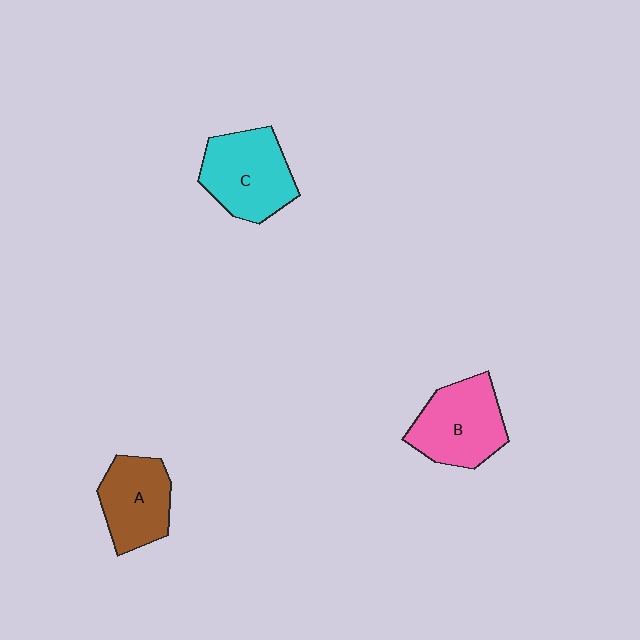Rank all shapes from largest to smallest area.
From largest to smallest: C (cyan), B (pink), A (brown).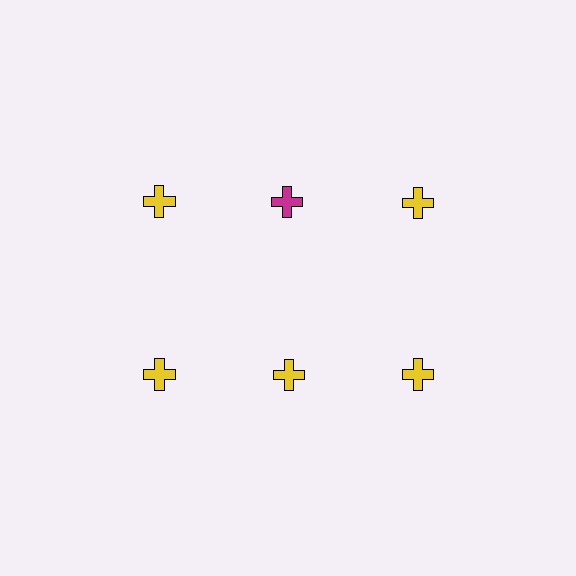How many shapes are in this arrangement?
There are 6 shapes arranged in a grid pattern.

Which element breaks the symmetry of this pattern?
The magenta cross in the top row, second from left column breaks the symmetry. All other shapes are yellow crosses.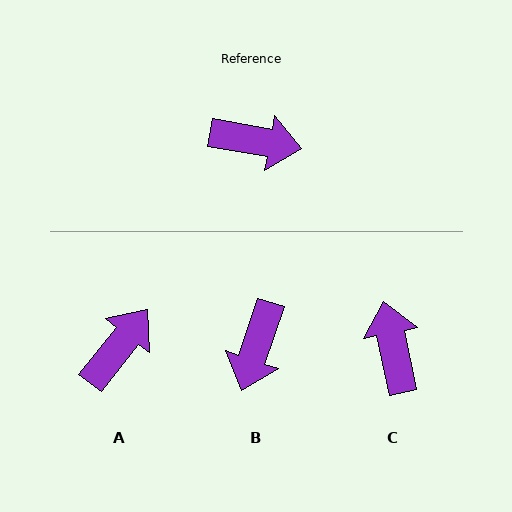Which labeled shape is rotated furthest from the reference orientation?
C, about 112 degrees away.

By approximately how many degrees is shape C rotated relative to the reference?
Approximately 112 degrees counter-clockwise.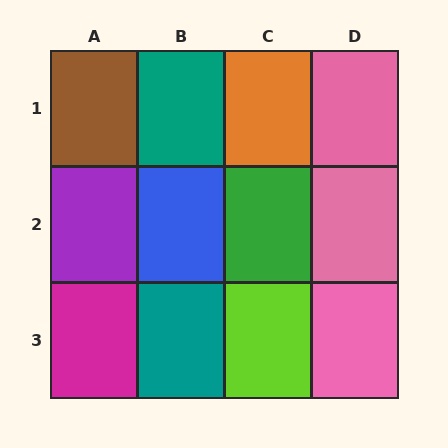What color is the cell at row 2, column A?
Purple.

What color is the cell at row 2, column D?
Pink.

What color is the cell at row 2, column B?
Blue.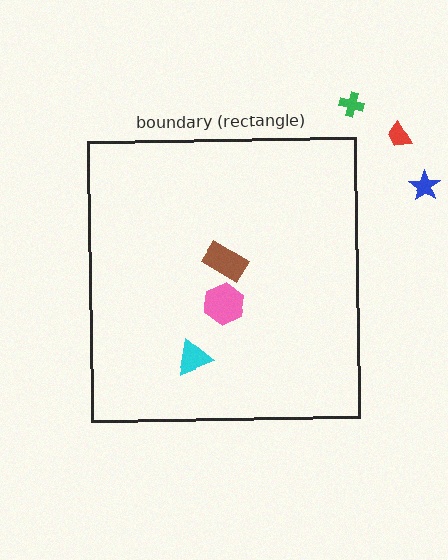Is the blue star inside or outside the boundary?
Outside.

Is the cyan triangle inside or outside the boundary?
Inside.